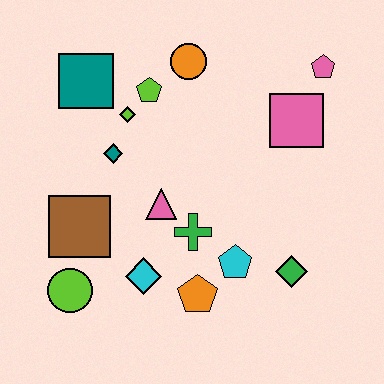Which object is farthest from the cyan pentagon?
The teal square is farthest from the cyan pentagon.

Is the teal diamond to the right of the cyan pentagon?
No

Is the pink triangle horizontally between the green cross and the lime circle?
Yes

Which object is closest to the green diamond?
The cyan pentagon is closest to the green diamond.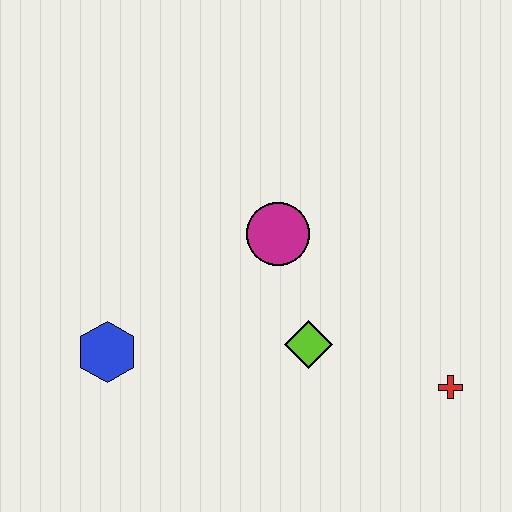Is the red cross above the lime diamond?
No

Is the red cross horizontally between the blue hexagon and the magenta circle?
No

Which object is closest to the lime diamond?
The magenta circle is closest to the lime diamond.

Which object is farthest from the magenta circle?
The red cross is farthest from the magenta circle.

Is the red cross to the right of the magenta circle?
Yes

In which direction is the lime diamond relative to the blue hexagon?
The lime diamond is to the right of the blue hexagon.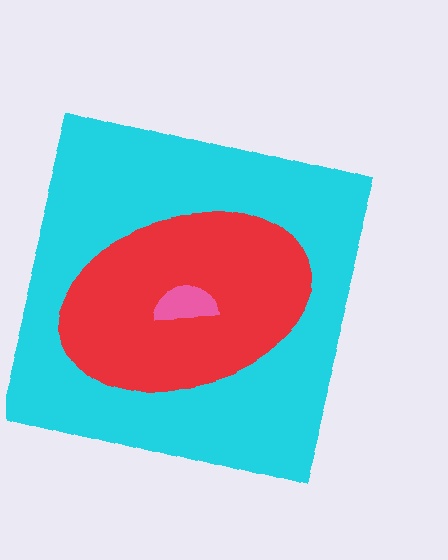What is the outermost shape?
The cyan square.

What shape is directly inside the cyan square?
The red ellipse.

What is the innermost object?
The pink semicircle.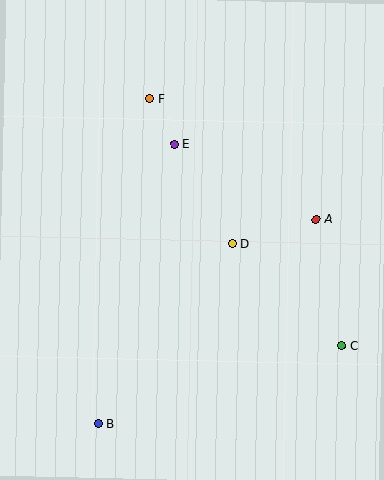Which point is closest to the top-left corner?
Point F is closest to the top-left corner.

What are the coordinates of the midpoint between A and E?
The midpoint between A and E is at (245, 181).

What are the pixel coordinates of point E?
Point E is at (175, 144).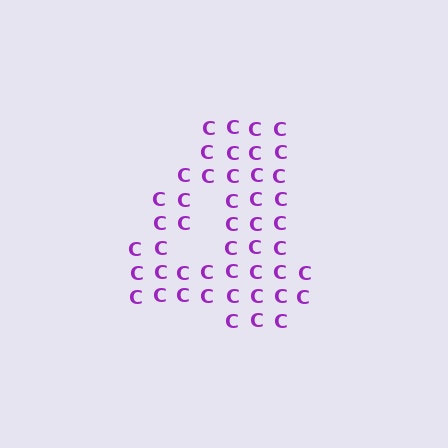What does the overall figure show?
The overall figure shows the digit 4.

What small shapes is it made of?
It is made of small letter C's.